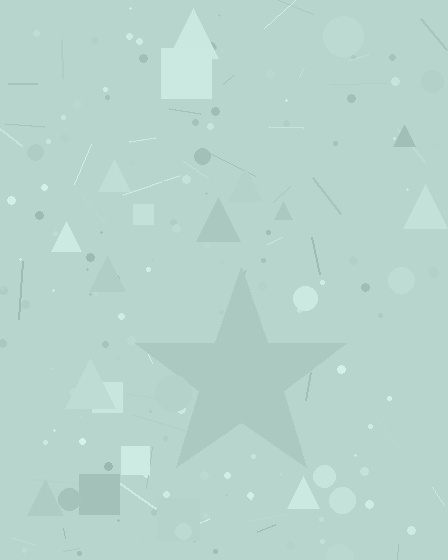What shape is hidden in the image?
A star is hidden in the image.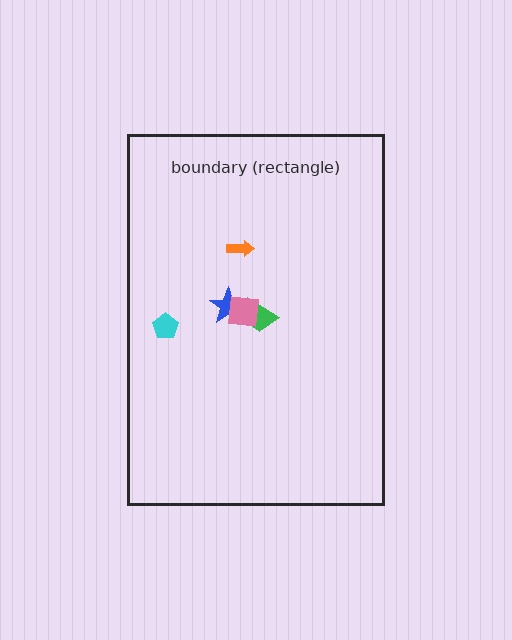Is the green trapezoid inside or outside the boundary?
Inside.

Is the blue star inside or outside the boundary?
Inside.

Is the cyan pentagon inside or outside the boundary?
Inside.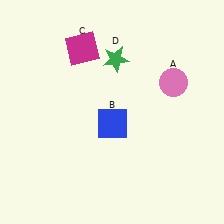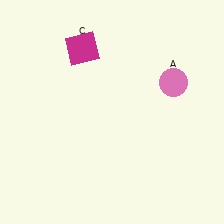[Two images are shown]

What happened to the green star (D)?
The green star (D) was removed in Image 2. It was in the top-right area of Image 1.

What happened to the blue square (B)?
The blue square (B) was removed in Image 2. It was in the bottom-right area of Image 1.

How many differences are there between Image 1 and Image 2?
There are 2 differences between the two images.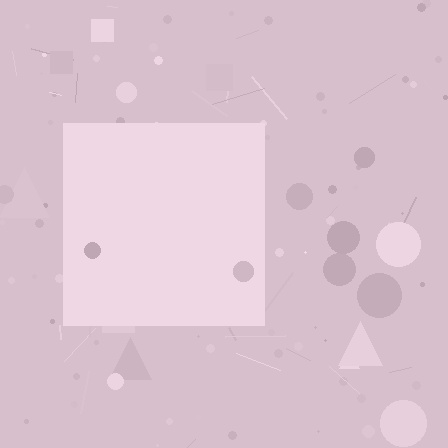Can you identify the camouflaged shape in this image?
The camouflaged shape is a square.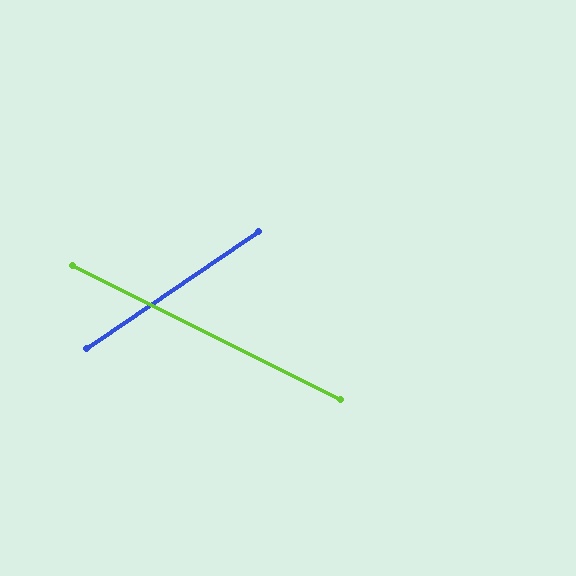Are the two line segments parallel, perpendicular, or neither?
Neither parallel nor perpendicular — they differ by about 61°.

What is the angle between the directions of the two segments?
Approximately 61 degrees.